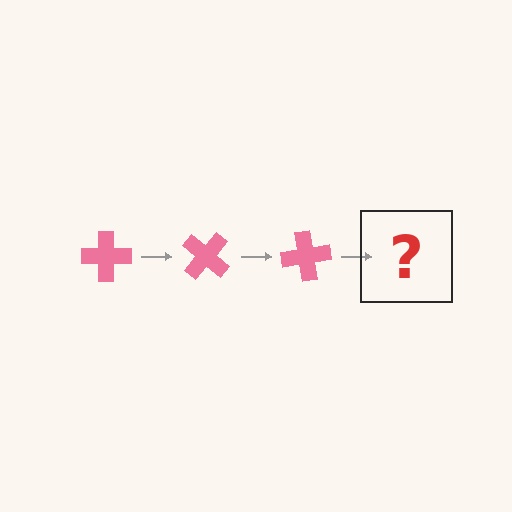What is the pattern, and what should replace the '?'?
The pattern is that the cross rotates 40 degrees each step. The '?' should be a pink cross rotated 120 degrees.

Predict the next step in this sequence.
The next step is a pink cross rotated 120 degrees.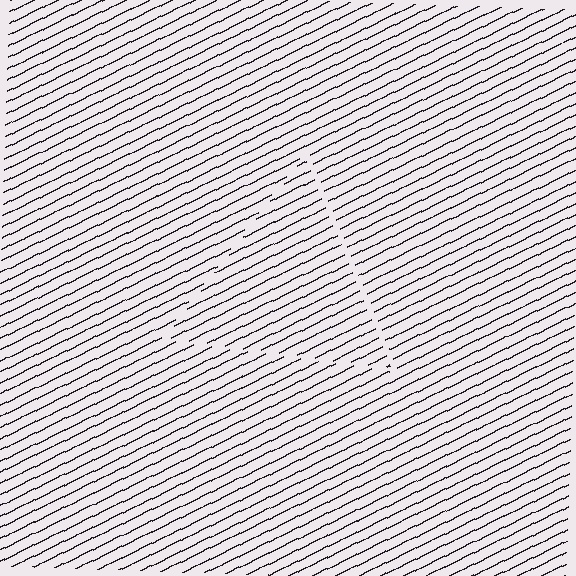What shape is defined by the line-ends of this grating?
An illusory triangle. The interior of the shape contains the same grating, shifted by half a period — the contour is defined by the phase discontinuity where line-ends from the inner and outer gratings abut.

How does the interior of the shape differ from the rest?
The interior of the shape contains the same grating, shifted by half a period — the contour is defined by the phase discontinuity where line-ends from the inner and outer gratings abut.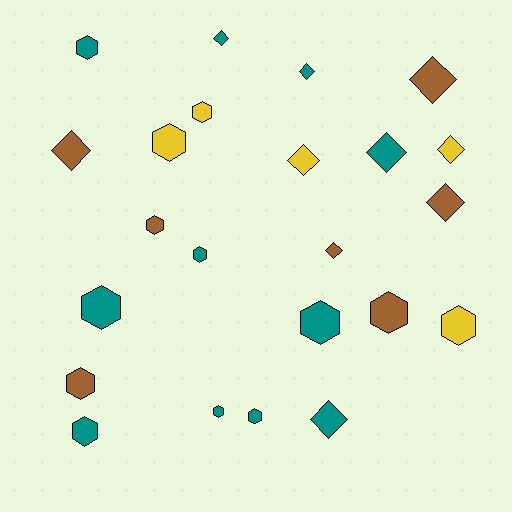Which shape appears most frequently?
Hexagon, with 13 objects.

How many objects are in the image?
There are 23 objects.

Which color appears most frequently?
Teal, with 11 objects.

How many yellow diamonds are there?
There are 2 yellow diamonds.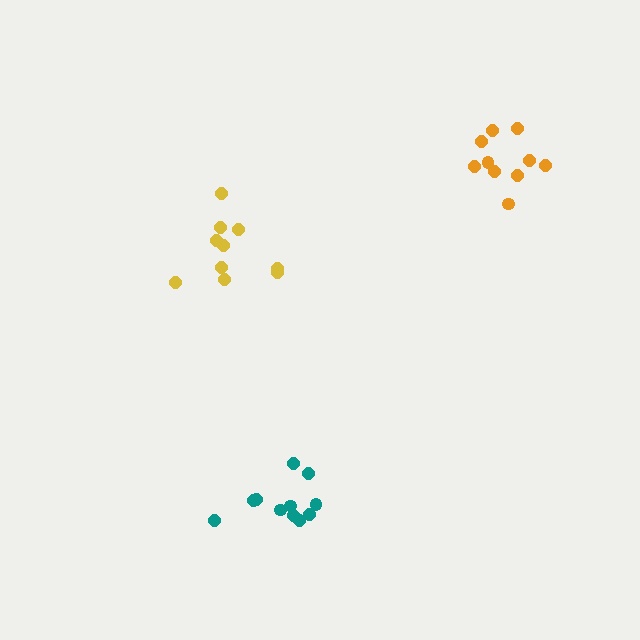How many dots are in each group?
Group 1: 11 dots, Group 2: 10 dots, Group 3: 10 dots (31 total).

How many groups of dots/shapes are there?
There are 3 groups.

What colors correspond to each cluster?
The clusters are colored: teal, yellow, orange.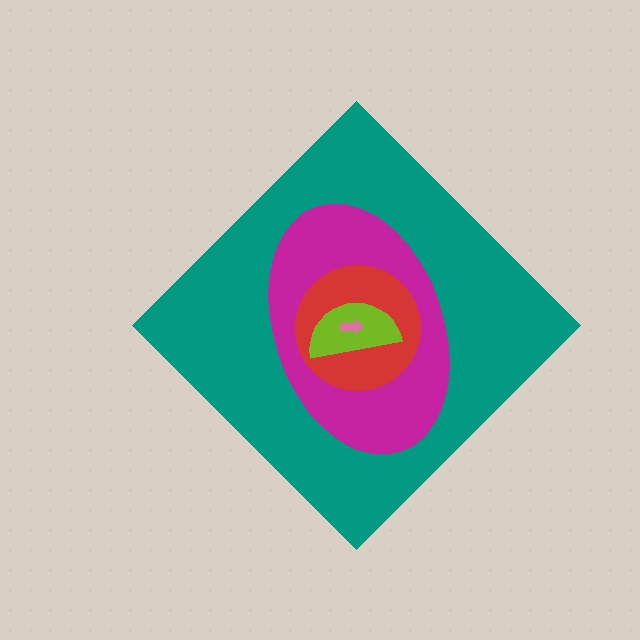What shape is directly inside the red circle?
The lime semicircle.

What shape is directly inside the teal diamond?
The magenta ellipse.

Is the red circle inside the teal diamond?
Yes.